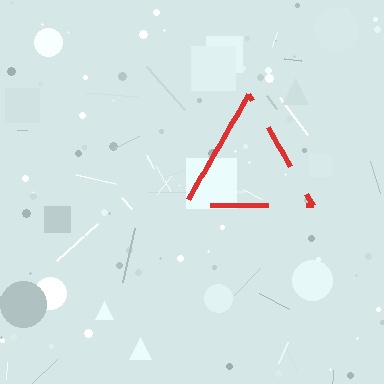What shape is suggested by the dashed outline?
The dashed outline suggests a triangle.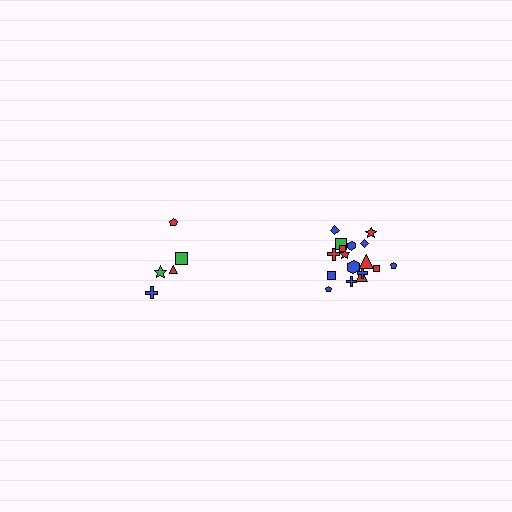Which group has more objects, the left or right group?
The right group.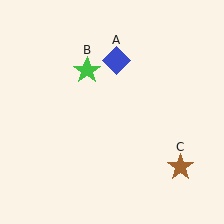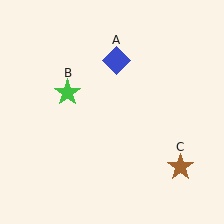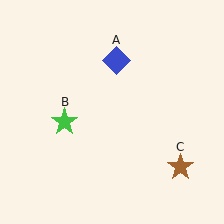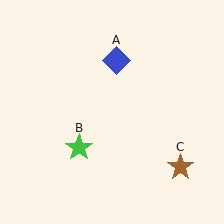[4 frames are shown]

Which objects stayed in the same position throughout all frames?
Blue diamond (object A) and brown star (object C) remained stationary.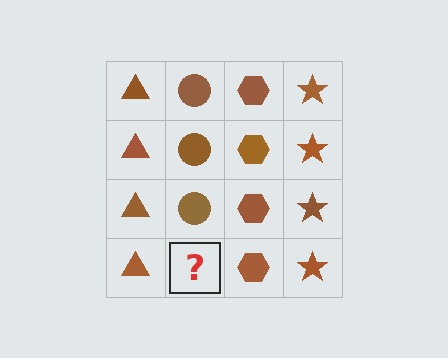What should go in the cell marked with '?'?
The missing cell should contain a brown circle.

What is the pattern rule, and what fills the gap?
The rule is that each column has a consistent shape. The gap should be filled with a brown circle.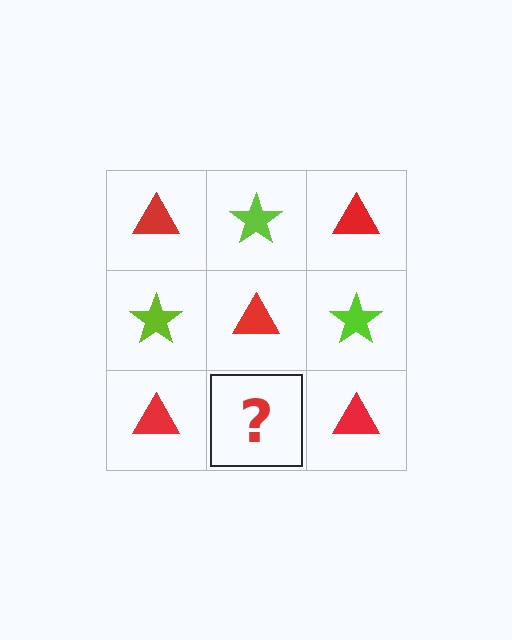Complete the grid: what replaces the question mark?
The question mark should be replaced with a lime star.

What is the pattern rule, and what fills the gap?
The rule is that it alternates red triangle and lime star in a checkerboard pattern. The gap should be filled with a lime star.